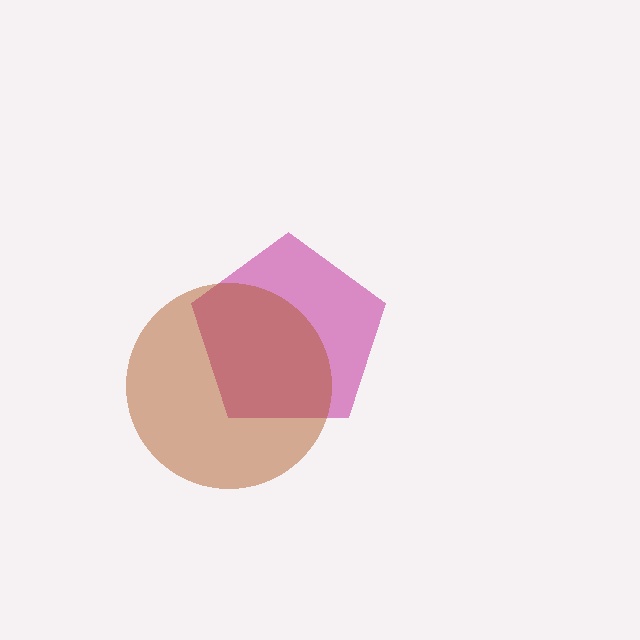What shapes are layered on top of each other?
The layered shapes are: a magenta pentagon, a brown circle.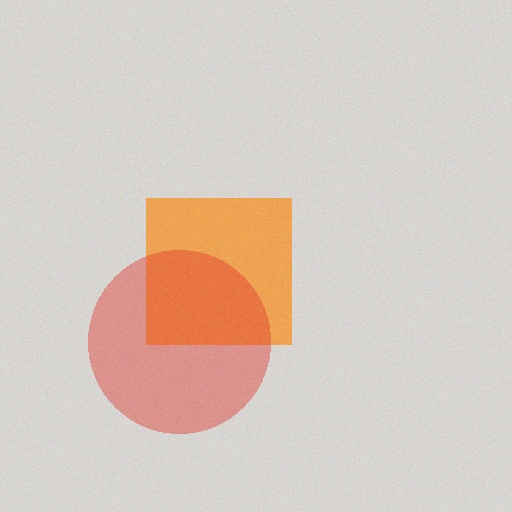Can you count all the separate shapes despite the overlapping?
Yes, there are 2 separate shapes.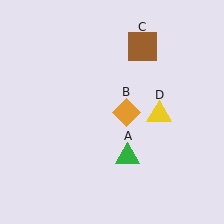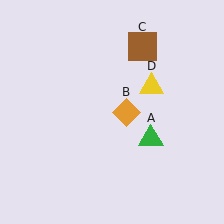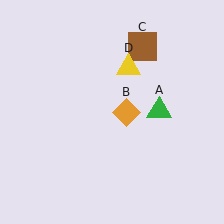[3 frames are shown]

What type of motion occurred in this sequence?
The green triangle (object A), yellow triangle (object D) rotated counterclockwise around the center of the scene.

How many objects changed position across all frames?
2 objects changed position: green triangle (object A), yellow triangle (object D).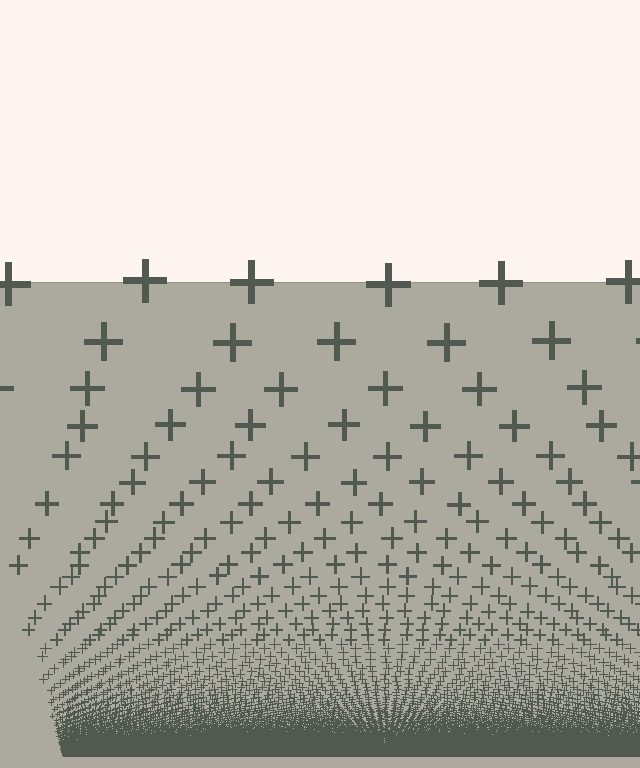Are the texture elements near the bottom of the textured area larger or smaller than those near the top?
Smaller. The gradient is inverted — elements near the bottom are smaller and denser.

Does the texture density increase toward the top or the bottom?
Density increases toward the bottom.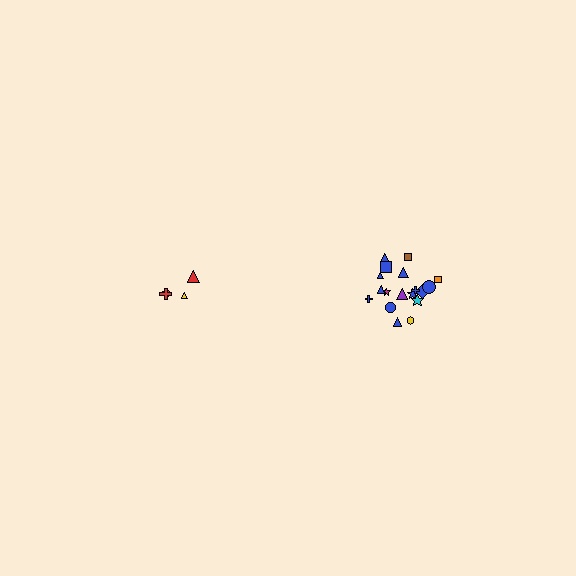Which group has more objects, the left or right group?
The right group.